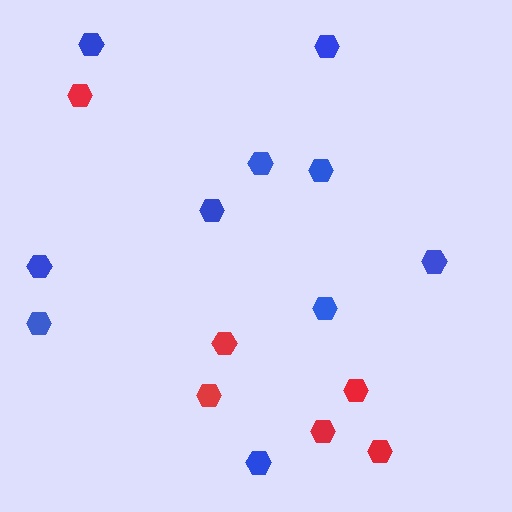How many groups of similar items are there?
There are 2 groups: one group of red hexagons (6) and one group of blue hexagons (10).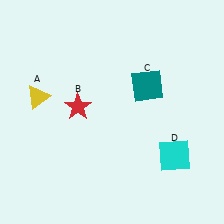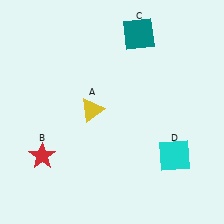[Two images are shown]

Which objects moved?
The objects that moved are: the yellow triangle (A), the red star (B), the teal square (C).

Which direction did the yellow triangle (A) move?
The yellow triangle (A) moved right.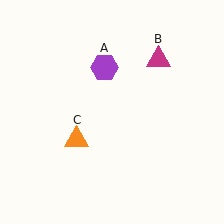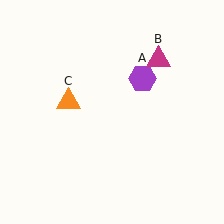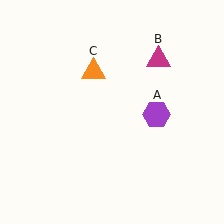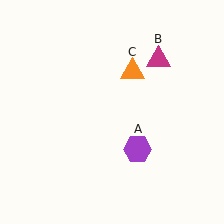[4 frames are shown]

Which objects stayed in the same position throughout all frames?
Magenta triangle (object B) remained stationary.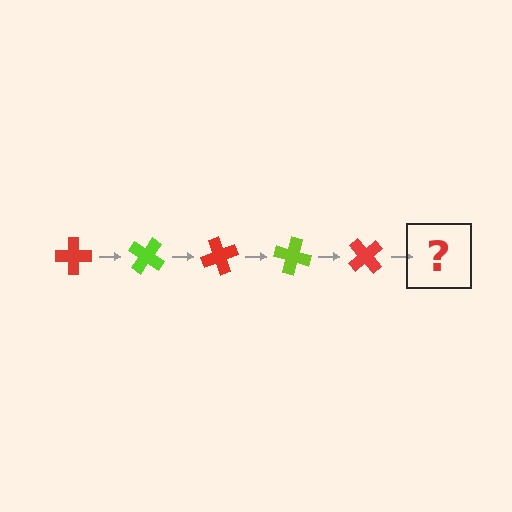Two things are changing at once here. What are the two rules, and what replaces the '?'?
The two rules are that it rotates 35 degrees each step and the color cycles through red and lime. The '?' should be a lime cross, rotated 175 degrees from the start.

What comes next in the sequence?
The next element should be a lime cross, rotated 175 degrees from the start.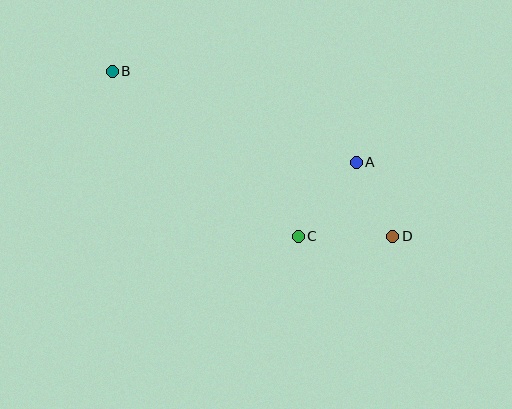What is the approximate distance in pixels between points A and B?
The distance between A and B is approximately 261 pixels.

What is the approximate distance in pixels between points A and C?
The distance between A and C is approximately 94 pixels.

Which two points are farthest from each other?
Points B and D are farthest from each other.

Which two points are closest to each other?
Points A and D are closest to each other.